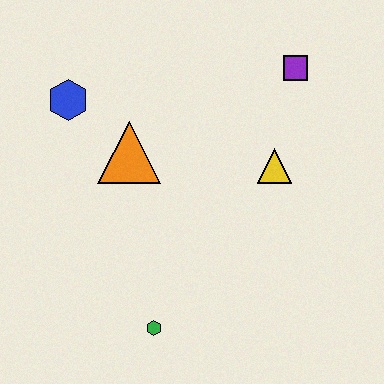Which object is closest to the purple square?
The yellow triangle is closest to the purple square.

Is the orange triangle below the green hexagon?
No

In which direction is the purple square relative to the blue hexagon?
The purple square is to the right of the blue hexagon.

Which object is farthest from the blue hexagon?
The green hexagon is farthest from the blue hexagon.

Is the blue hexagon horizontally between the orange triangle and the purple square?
No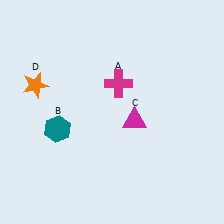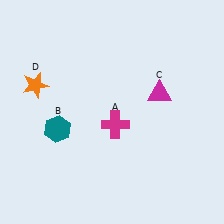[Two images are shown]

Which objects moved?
The objects that moved are: the magenta cross (A), the magenta triangle (C).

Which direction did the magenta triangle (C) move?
The magenta triangle (C) moved up.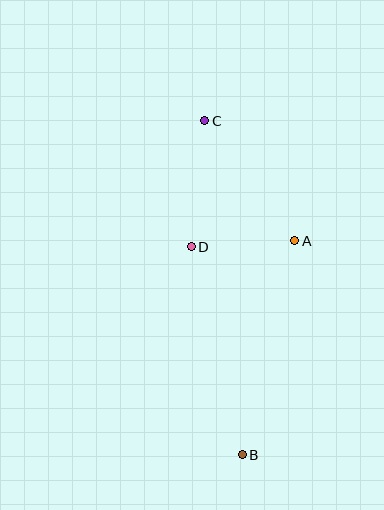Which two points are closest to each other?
Points A and D are closest to each other.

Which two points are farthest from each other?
Points B and C are farthest from each other.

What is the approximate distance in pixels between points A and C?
The distance between A and C is approximately 150 pixels.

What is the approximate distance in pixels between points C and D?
The distance between C and D is approximately 127 pixels.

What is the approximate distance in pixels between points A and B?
The distance between A and B is approximately 220 pixels.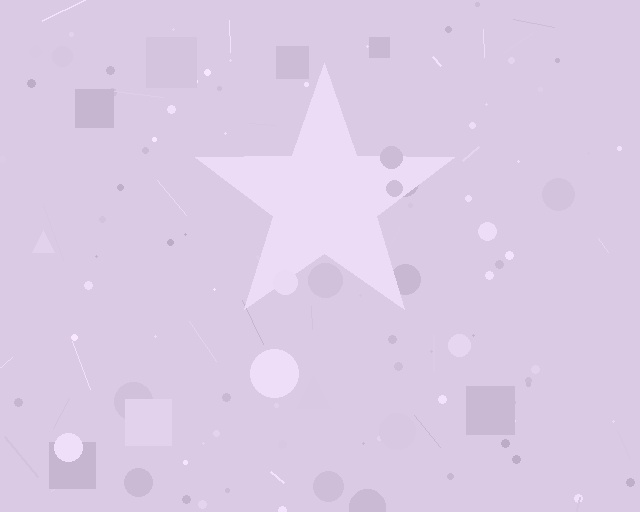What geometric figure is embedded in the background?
A star is embedded in the background.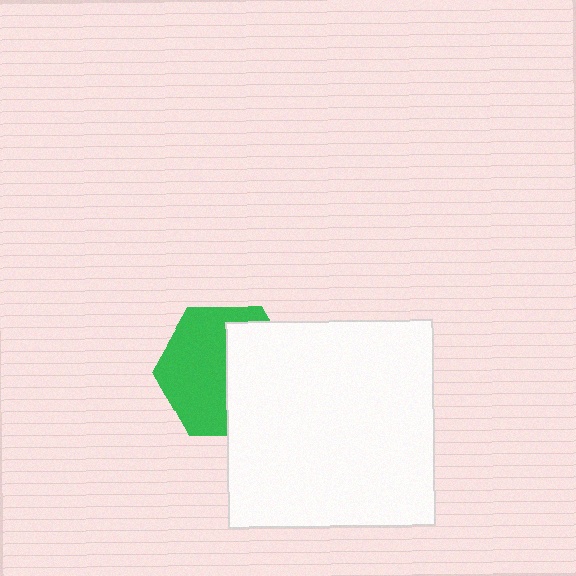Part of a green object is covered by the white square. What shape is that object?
It is a hexagon.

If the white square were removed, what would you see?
You would see the complete green hexagon.